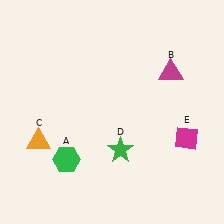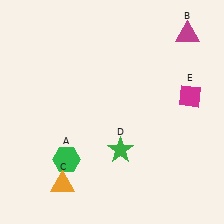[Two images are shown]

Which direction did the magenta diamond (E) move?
The magenta diamond (E) moved up.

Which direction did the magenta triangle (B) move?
The magenta triangle (B) moved up.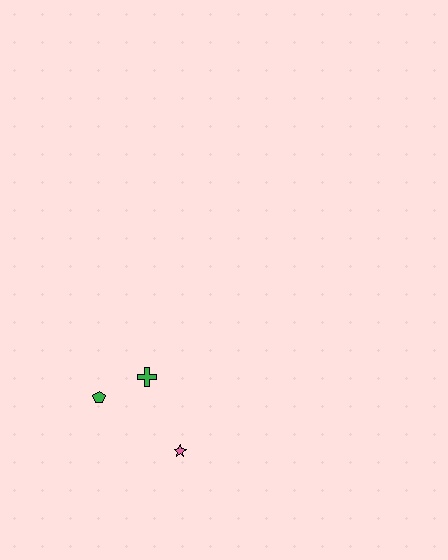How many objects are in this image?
There are 3 objects.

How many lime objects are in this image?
There are no lime objects.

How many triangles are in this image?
There are no triangles.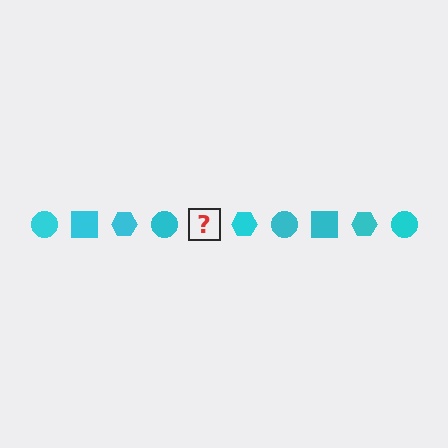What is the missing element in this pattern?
The missing element is a cyan square.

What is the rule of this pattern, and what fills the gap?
The rule is that the pattern cycles through circle, square, hexagon shapes in cyan. The gap should be filled with a cyan square.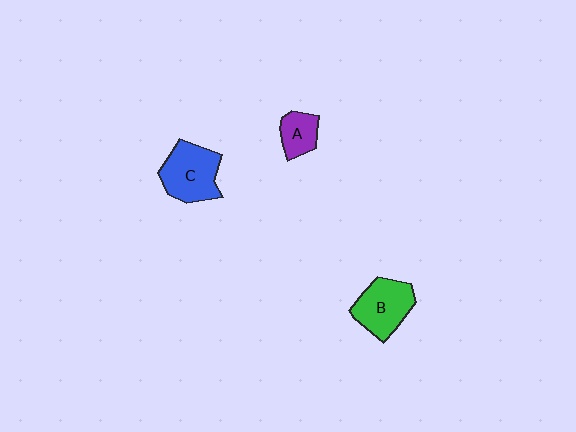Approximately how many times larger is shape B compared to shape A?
Approximately 1.8 times.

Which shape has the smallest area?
Shape A (purple).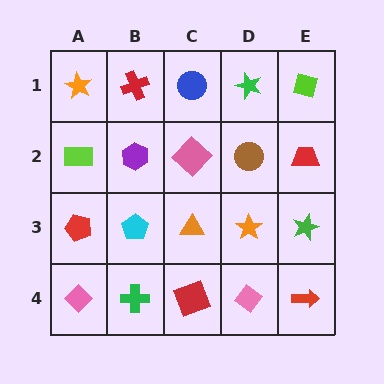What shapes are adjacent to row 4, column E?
A green star (row 3, column E), a pink diamond (row 4, column D).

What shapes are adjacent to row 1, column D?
A brown circle (row 2, column D), a blue circle (row 1, column C), a lime square (row 1, column E).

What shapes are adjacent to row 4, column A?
A red pentagon (row 3, column A), a green cross (row 4, column B).